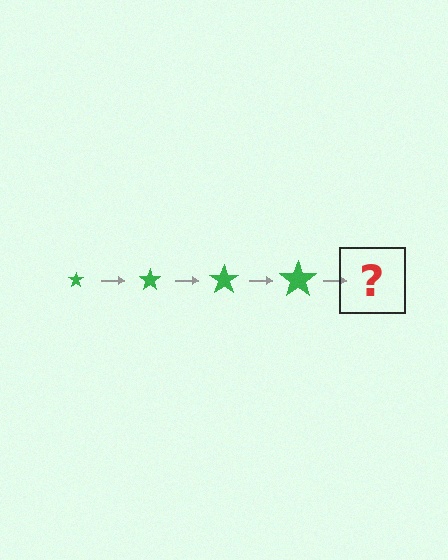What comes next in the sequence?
The next element should be a green star, larger than the previous one.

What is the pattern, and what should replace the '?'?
The pattern is that the star gets progressively larger each step. The '?' should be a green star, larger than the previous one.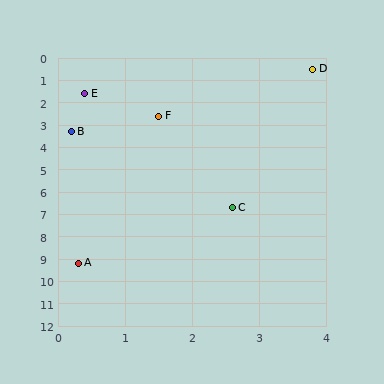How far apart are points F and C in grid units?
Points F and C are about 4.2 grid units apart.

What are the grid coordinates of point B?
Point B is at approximately (0.2, 3.3).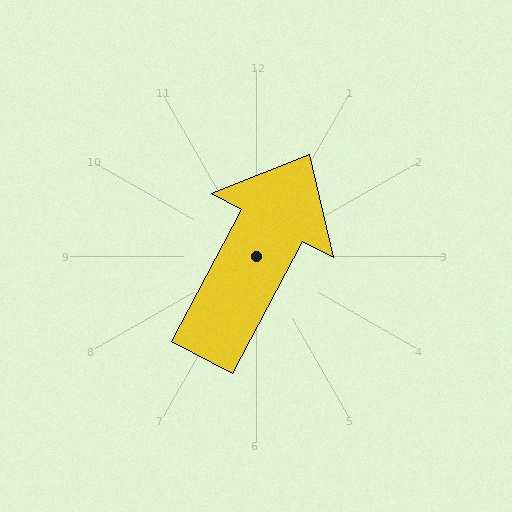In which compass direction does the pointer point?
Northeast.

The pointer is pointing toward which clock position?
Roughly 1 o'clock.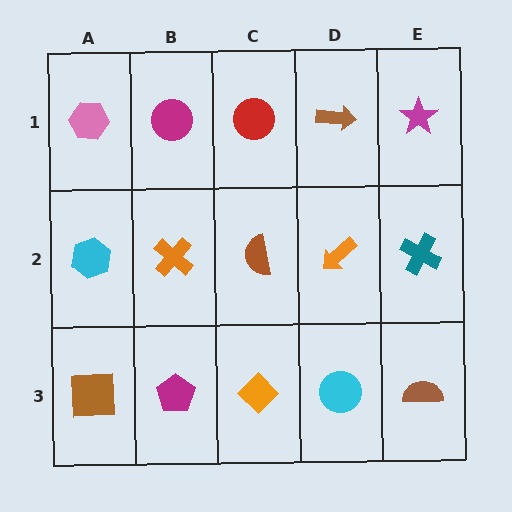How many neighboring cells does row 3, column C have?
3.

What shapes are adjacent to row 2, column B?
A magenta circle (row 1, column B), a magenta pentagon (row 3, column B), a cyan hexagon (row 2, column A), a brown semicircle (row 2, column C).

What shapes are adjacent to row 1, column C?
A brown semicircle (row 2, column C), a magenta circle (row 1, column B), a brown arrow (row 1, column D).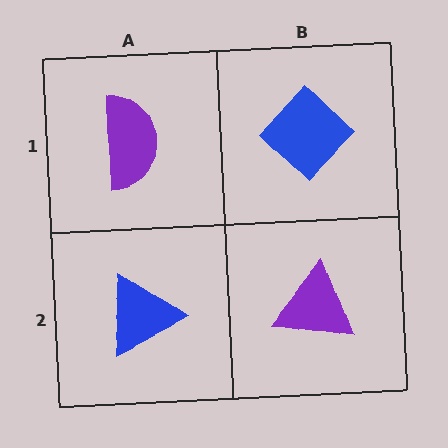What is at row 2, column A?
A blue triangle.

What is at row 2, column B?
A purple triangle.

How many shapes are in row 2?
2 shapes.